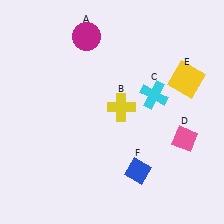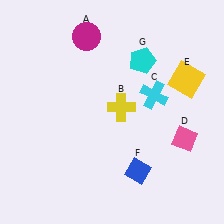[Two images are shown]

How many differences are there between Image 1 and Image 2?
There is 1 difference between the two images.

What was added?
A cyan pentagon (G) was added in Image 2.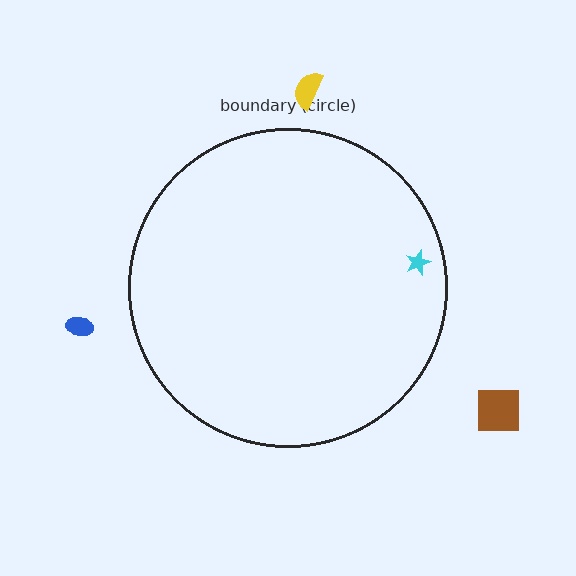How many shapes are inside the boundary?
1 inside, 3 outside.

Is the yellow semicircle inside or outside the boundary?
Outside.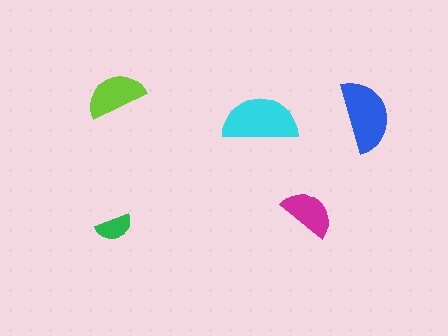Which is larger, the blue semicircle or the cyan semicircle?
The cyan one.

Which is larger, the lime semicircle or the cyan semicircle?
The cyan one.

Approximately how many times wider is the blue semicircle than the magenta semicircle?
About 1.5 times wider.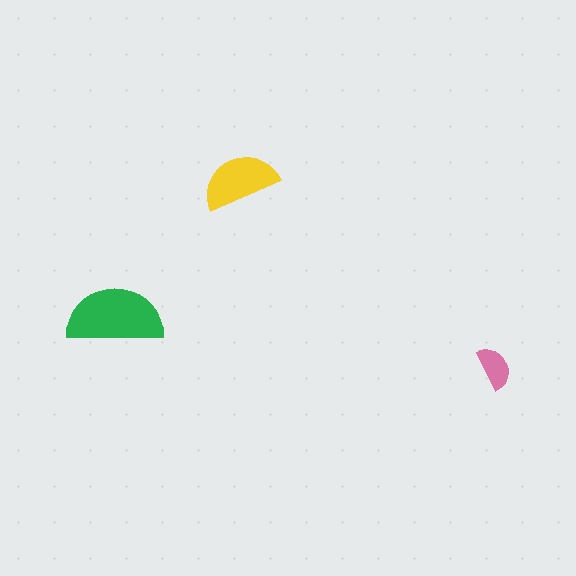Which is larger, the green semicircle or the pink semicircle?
The green one.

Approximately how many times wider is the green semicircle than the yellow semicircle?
About 1.5 times wider.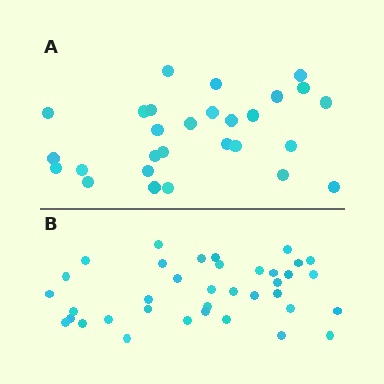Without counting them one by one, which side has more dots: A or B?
Region B (the bottom region) has more dots.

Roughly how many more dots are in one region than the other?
Region B has roughly 8 or so more dots than region A.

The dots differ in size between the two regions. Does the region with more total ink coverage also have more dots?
No. Region A has more total ink coverage because its dots are larger, but region B actually contains more individual dots. Total area can be misleading — the number of items is what matters here.